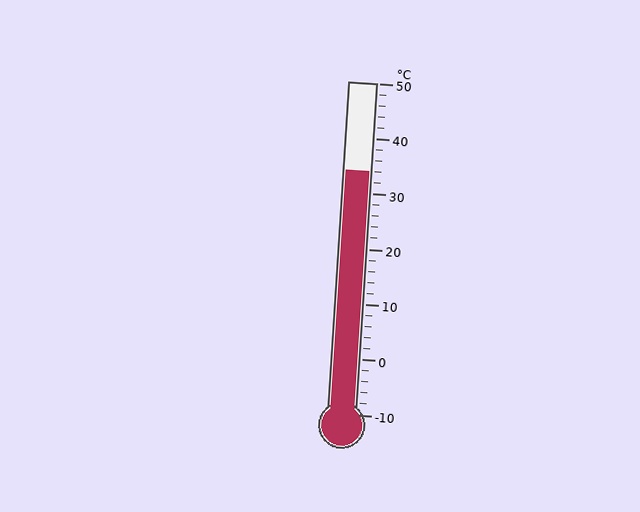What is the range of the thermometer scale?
The thermometer scale ranges from -10°C to 50°C.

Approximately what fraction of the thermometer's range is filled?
The thermometer is filled to approximately 75% of its range.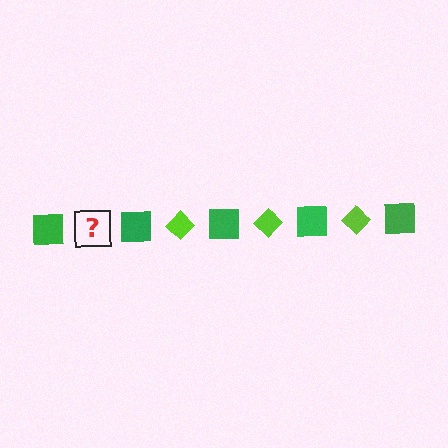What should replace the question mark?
The question mark should be replaced with a lime diamond.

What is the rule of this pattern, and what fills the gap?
The rule is that the pattern alternates between green square and lime diamond. The gap should be filled with a lime diamond.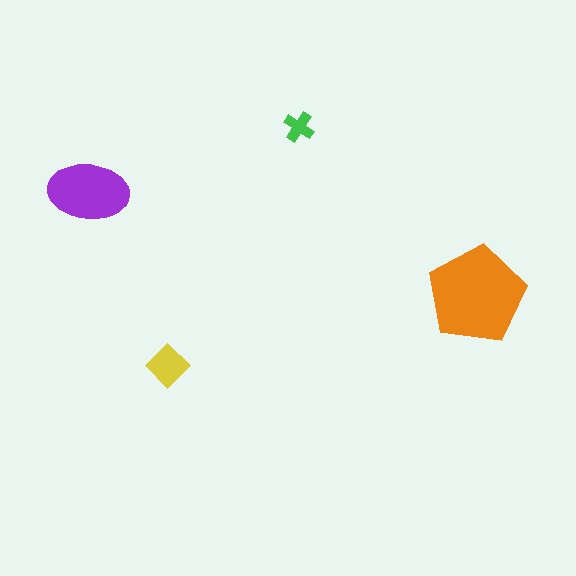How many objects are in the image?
There are 4 objects in the image.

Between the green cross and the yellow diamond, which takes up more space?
The yellow diamond.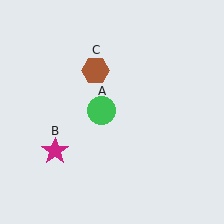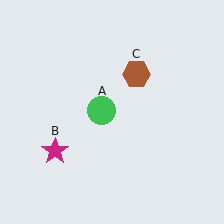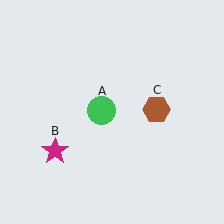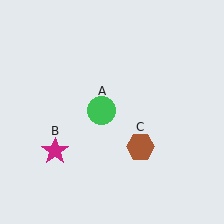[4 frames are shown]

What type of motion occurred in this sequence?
The brown hexagon (object C) rotated clockwise around the center of the scene.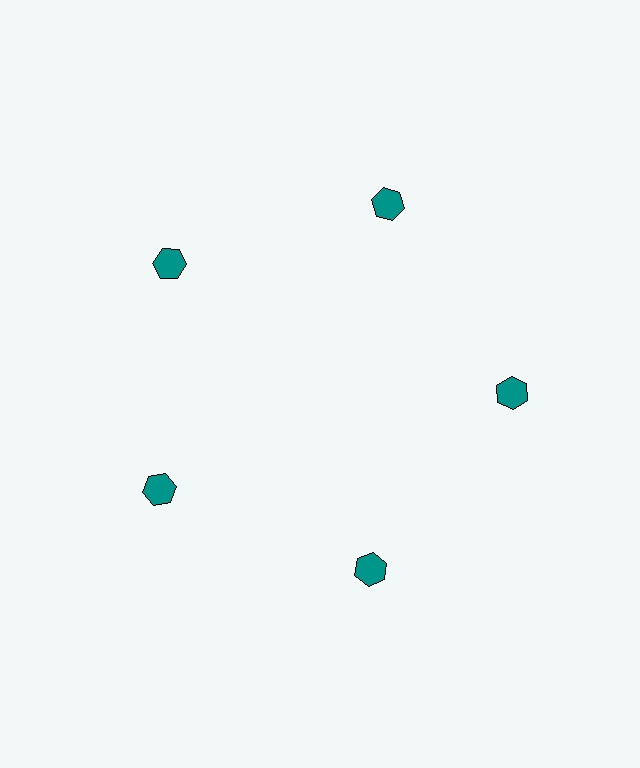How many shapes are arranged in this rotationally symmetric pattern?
There are 5 shapes, arranged in 5 groups of 1.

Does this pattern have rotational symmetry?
Yes, this pattern has 5-fold rotational symmetry. It looks the same after rotating 72 degrees around the center.